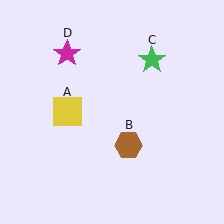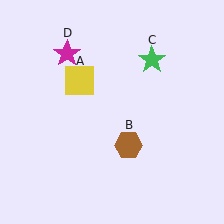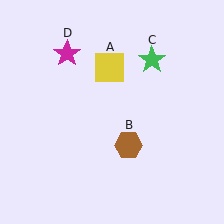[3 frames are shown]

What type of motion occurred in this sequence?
The yellow square (object A) rotated clockwise around the center of the scene.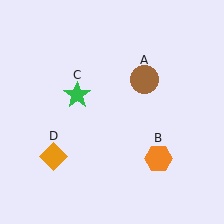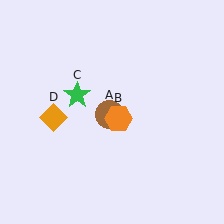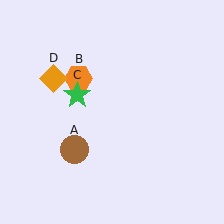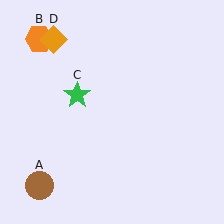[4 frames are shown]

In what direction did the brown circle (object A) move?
The brown circle (object A) moved down and to the left.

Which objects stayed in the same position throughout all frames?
Green star (object C) remained stationary.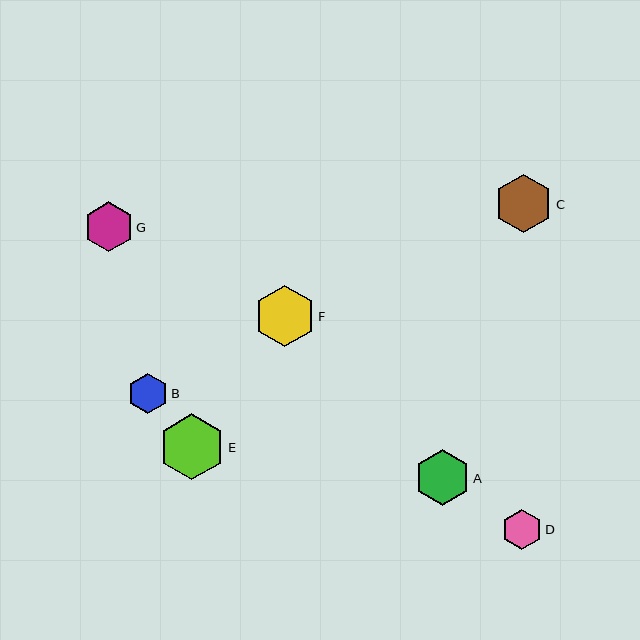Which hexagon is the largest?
Hexagon E is the largest with a size of approximately 66 pixels.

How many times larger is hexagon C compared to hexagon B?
Hexagon C is approximately 1.5 times the size of hexagon B.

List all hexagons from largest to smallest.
From largest to smallest: E, F, C, A, G, B, D.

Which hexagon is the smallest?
Hexagon D is the smallest with a size of approximately 40 pixels.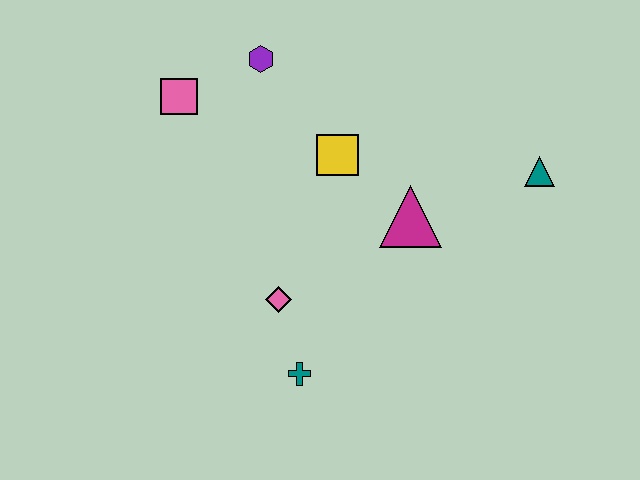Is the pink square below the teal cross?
No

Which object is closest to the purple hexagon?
The pink square is closest to the purple hexagon.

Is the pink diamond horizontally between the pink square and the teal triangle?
Yes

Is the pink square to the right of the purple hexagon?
No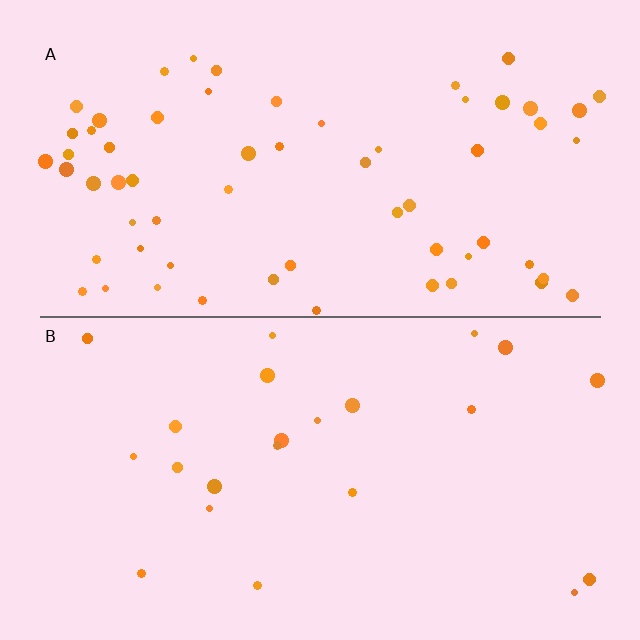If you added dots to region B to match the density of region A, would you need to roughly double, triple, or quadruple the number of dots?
Approximately triple.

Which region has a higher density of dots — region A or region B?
A (the top).